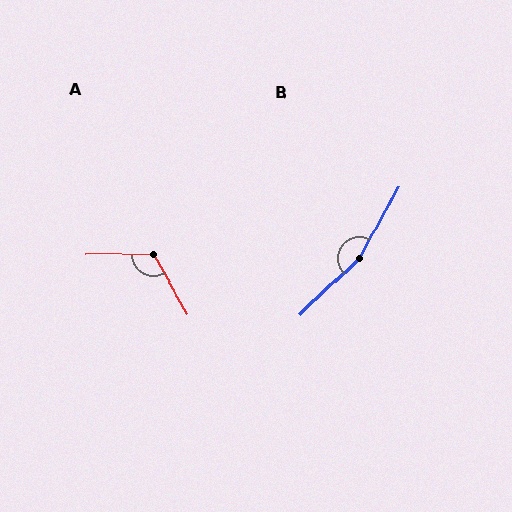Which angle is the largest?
B, at approximately 163 degrees.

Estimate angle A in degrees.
Approximately 120 degrees.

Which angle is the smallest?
A, at approximately 120 degrees.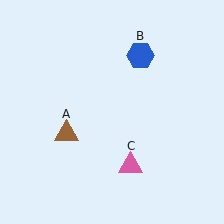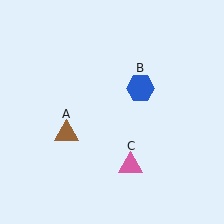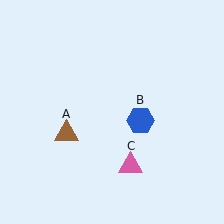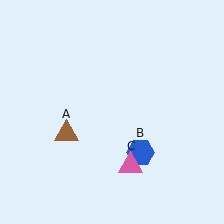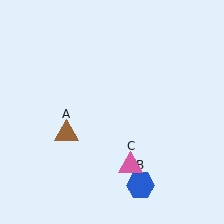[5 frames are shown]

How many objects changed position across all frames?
1 object changed position: blue hexagon (object B).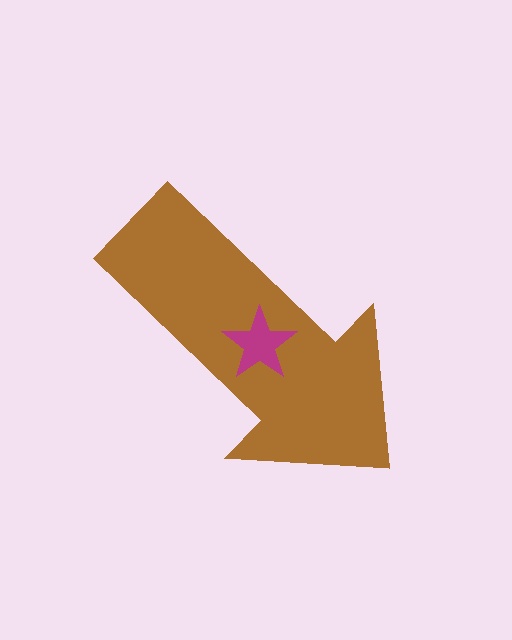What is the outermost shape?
The brown arrow.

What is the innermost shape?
The magenta star.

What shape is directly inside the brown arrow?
The magenta star.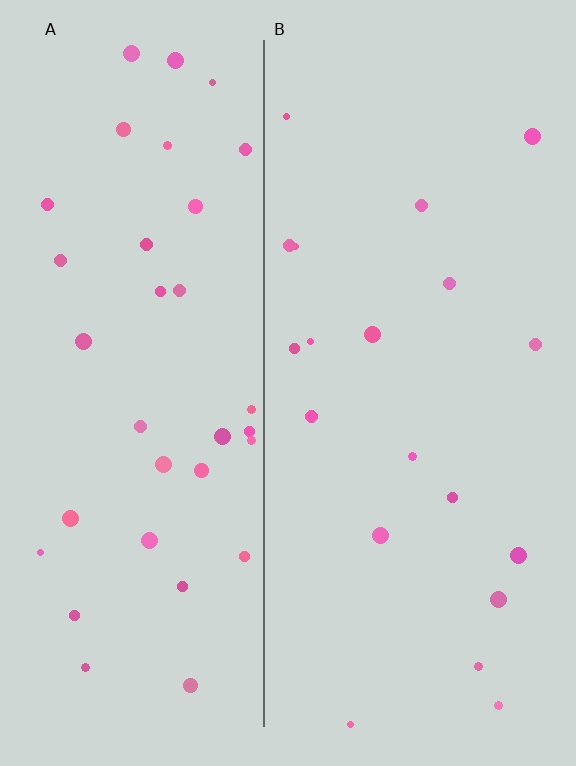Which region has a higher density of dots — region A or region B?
A (the left).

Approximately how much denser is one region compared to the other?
Approximately 1.8× — region A over region B.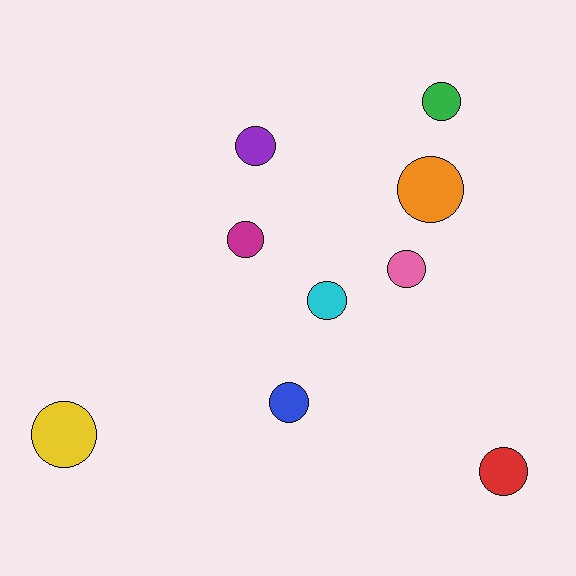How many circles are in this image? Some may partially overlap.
There are 9 circles.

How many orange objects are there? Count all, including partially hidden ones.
There is 1 orange object.